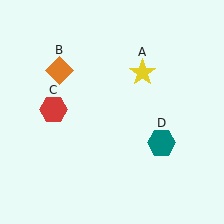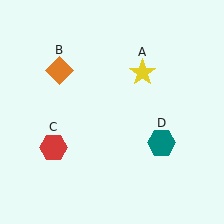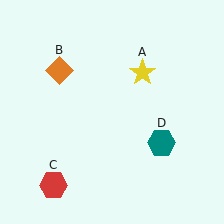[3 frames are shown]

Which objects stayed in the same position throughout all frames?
Yellow star (object A) and orange diamond (object B) and teal hexagon (object D) remained stationary.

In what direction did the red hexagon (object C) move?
The red hexagon (object C) moved down.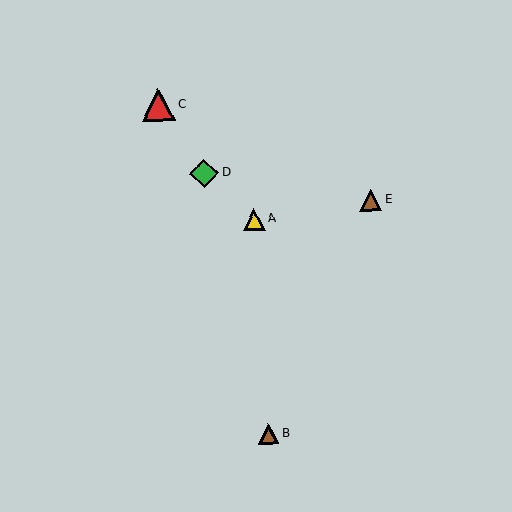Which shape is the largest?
The red triangle (labeled C) is the largest.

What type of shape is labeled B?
Shape B is a brown triangle.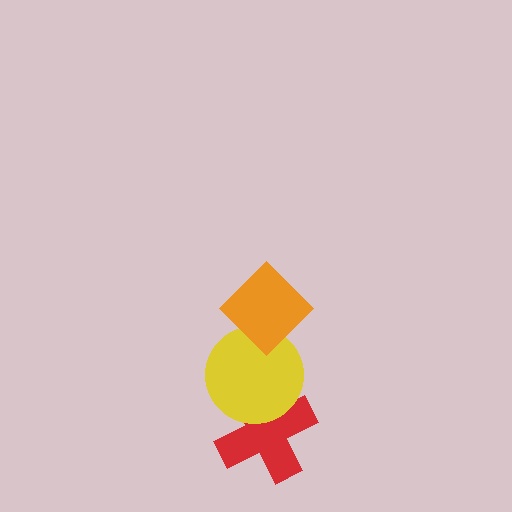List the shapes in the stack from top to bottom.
From top to bottom: the orange diamond, the yellow circle, the red cross.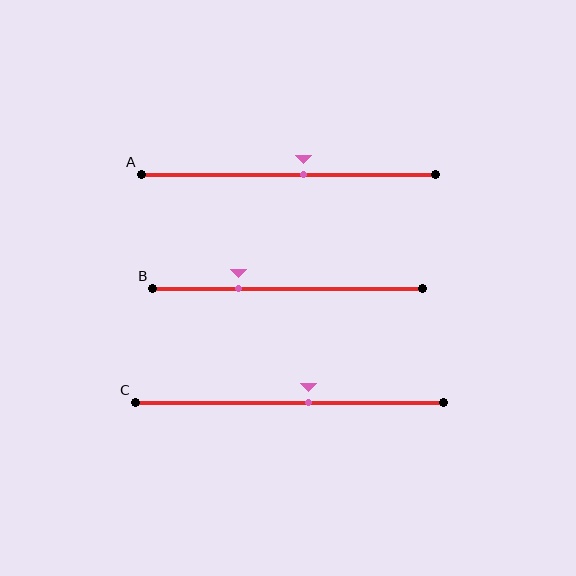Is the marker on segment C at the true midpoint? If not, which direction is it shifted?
No, the marker on segment C is shifted to the right by about 6% of the segment length.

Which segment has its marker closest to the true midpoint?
Segment A has its marker closest to the true midpoint.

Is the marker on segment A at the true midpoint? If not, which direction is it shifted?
No, the marker on segment A is shifted to the right by about 5% of the segment length.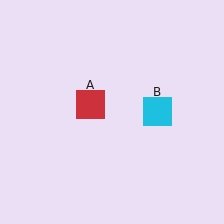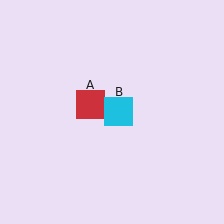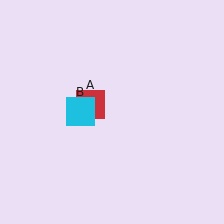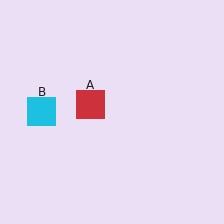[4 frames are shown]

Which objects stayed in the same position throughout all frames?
Red square (object A) remained stationary.